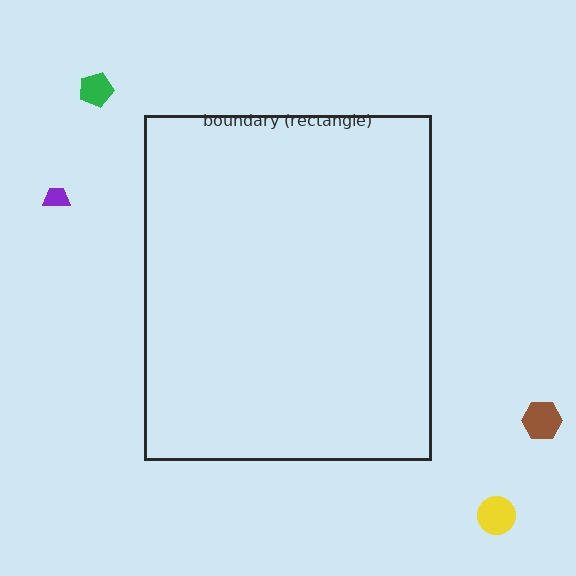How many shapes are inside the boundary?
0 inside, 4 outside.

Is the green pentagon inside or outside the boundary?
Outside.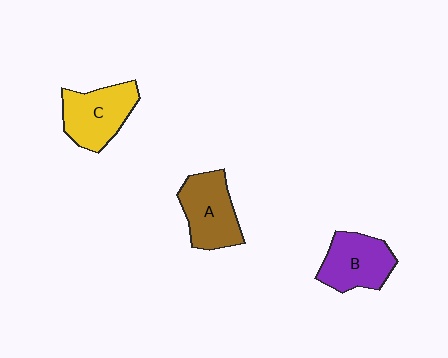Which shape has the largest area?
Shape C (yellow).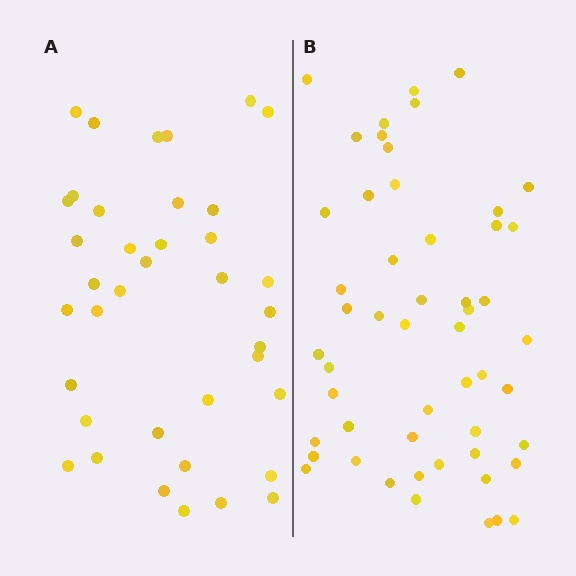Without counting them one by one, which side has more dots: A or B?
Region B (the right region) has more dots.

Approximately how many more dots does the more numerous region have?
Region B has approximately 15 more dots than region A.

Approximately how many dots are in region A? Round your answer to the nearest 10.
About 40 dots. (The exact count is 38, which rounds to 40.)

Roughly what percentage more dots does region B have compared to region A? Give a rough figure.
About 35% more.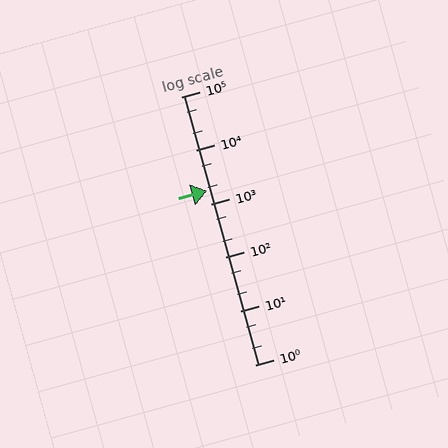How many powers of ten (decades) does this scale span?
The scale spans 5 decades, from 1 to 100000.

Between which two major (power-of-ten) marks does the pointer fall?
The pointer is between 1000 and 10000.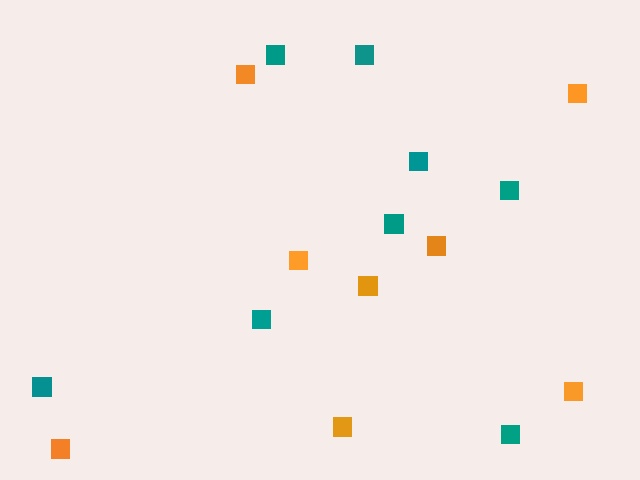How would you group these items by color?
There are 2 groups: one group of teal squares (8) and one group of orange squares (8).